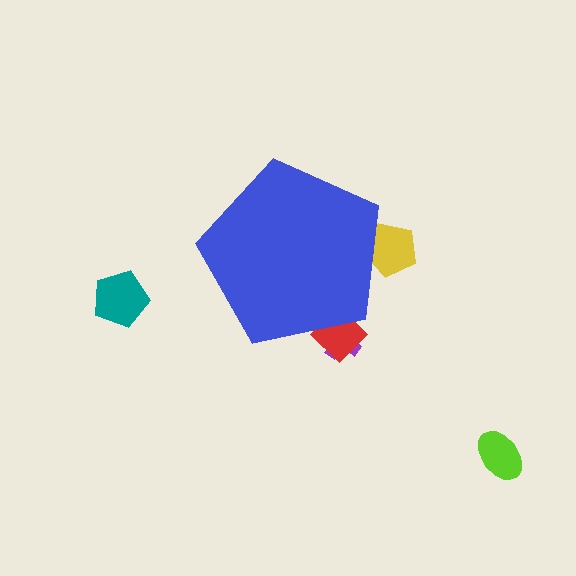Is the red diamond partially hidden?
Yes, the red diamond is partially hidden behind the blue pentagon.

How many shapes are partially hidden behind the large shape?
3 shapes are partially hidden.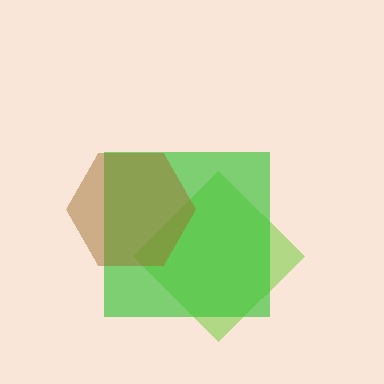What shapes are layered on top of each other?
The layered shapes are: a lime diamond, a green square, a brown hexagon.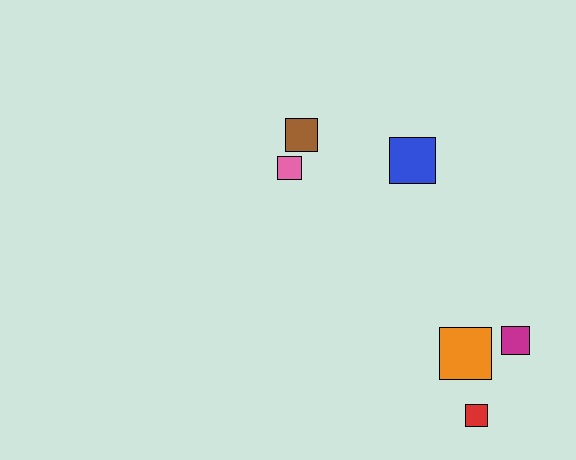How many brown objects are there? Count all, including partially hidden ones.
There is 1 brown object.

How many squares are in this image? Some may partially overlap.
There are 6 squares.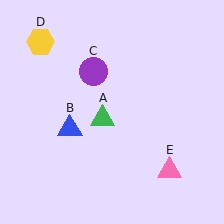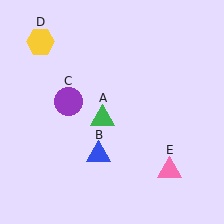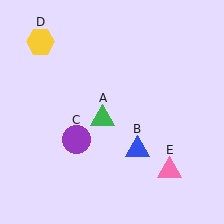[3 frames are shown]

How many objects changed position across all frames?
2 objects changed position: blue triangle (object B), purple circle (object C).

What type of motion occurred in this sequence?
The blue triangle (object B), purple circle (object C) rotated counterclockwise around the center of the scene.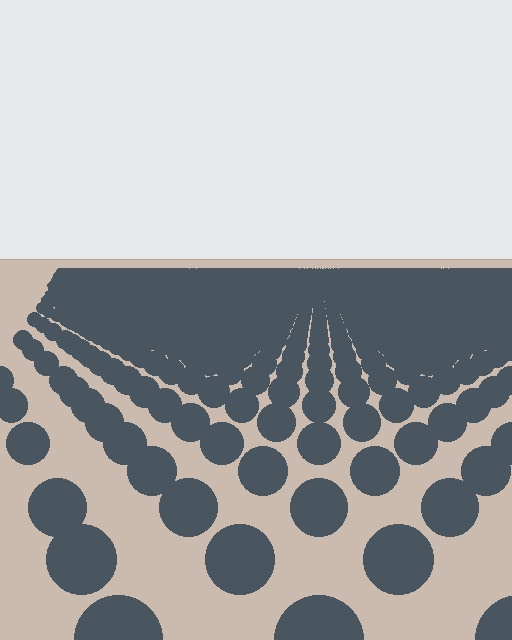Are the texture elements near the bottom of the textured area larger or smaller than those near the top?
Larger. Near the bottom, elements are closer to the viewer and appear at a bigger on-screen size.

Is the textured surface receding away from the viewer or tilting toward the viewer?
The surface is receding away from the viewer. Texture elements get smaller and denser toward the top.